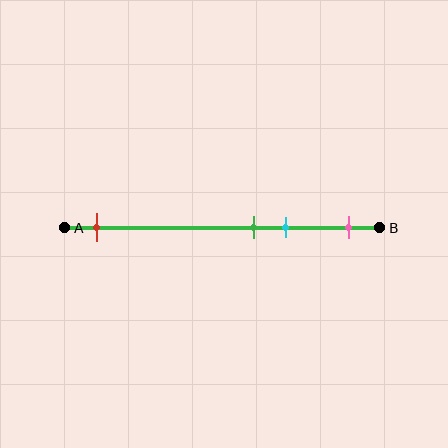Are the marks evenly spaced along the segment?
No, the marks are not evenly spaced.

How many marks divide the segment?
There are 4 marks dividing the segment.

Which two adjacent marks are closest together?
The green and cyan marks are the closest adjacent pair.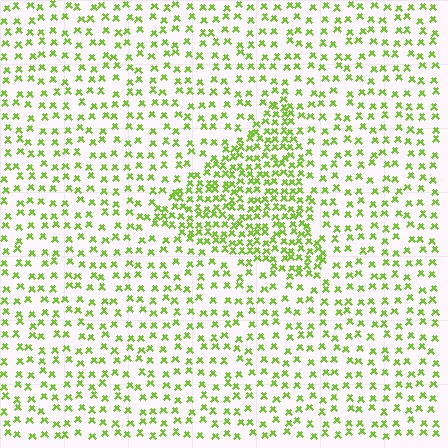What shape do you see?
I see a triangle.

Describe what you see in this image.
The image contains small lime elements arranged at two different densities. A triangle-shaped region is visible where the elements are more densely packed than the surrounding area.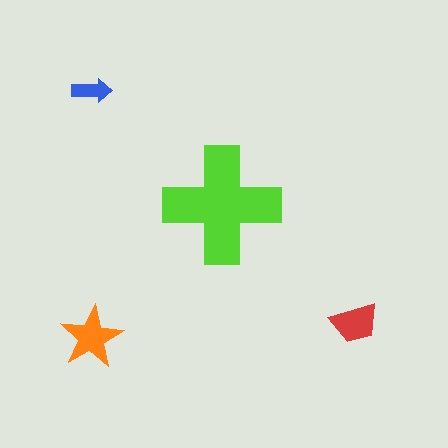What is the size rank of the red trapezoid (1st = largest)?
3rd.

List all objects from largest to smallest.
The lime cross, the orange star, the red trapezoid, the blue arrow.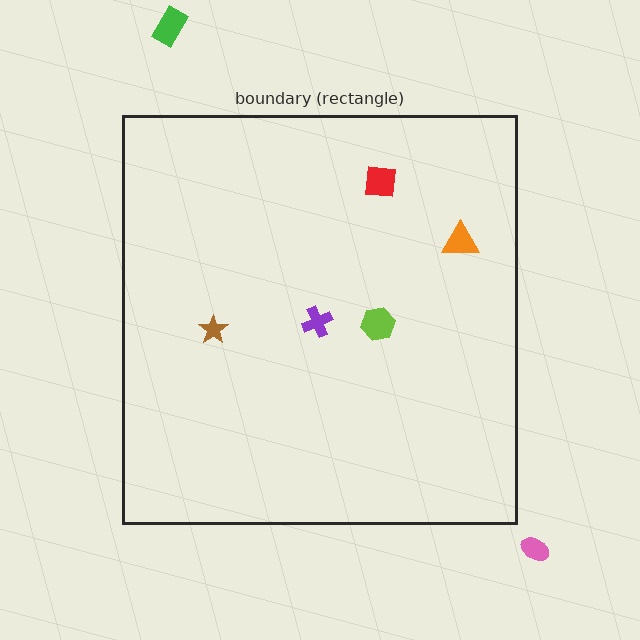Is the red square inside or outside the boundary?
Inside.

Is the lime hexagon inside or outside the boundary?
Inside.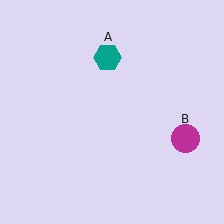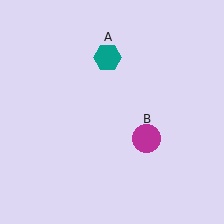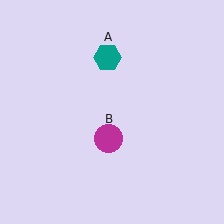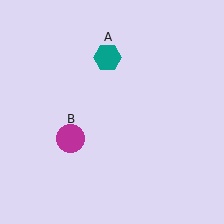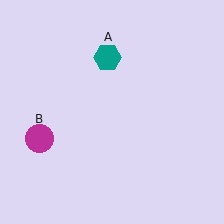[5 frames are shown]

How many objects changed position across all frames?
1 object changed position: magenta circle (object B).